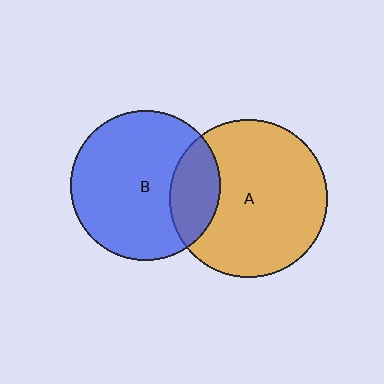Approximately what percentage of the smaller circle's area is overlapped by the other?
Approximately 20%.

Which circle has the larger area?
Circle A (orange).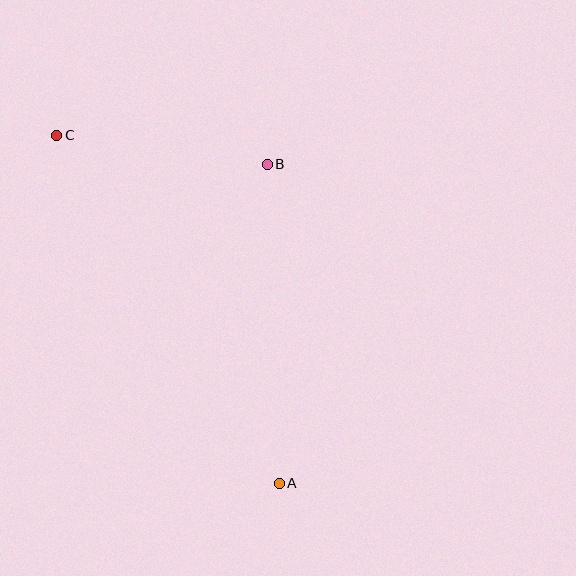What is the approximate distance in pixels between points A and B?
The distance between A and B is approximately 320 pixels.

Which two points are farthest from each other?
Points A and C are farthest from each other.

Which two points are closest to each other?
Points B and C are closest to each other.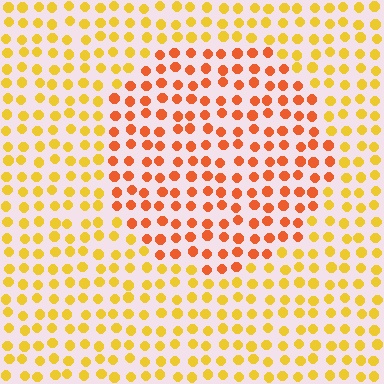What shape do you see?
I see a circle.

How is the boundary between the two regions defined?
The boundary is defined purely by a slight shift in hue (about 34 degrees). Spacing, size, and orientation are identical on both sides.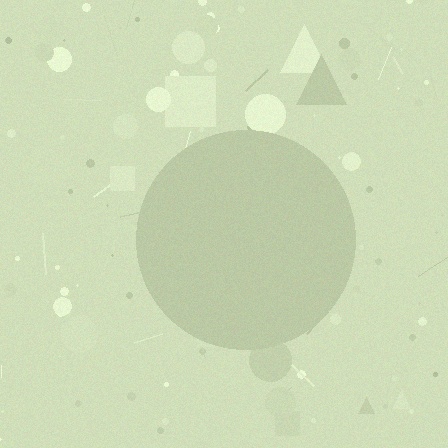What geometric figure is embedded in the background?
A circle is embedded in the background.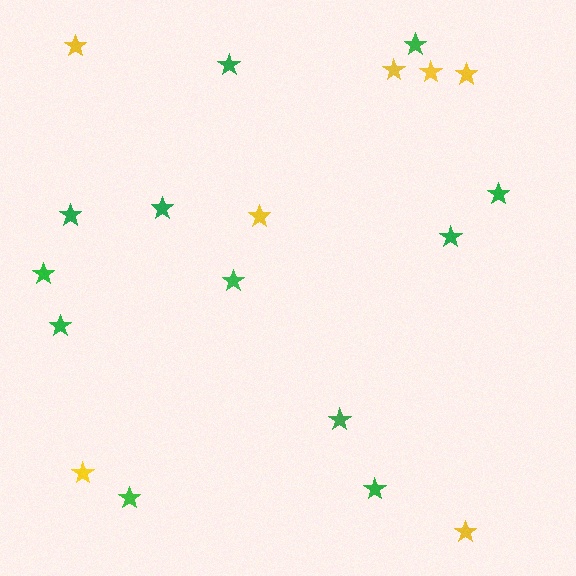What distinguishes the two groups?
There are 2 groups: one group of green stars (12) and one group of yellow stars (7).